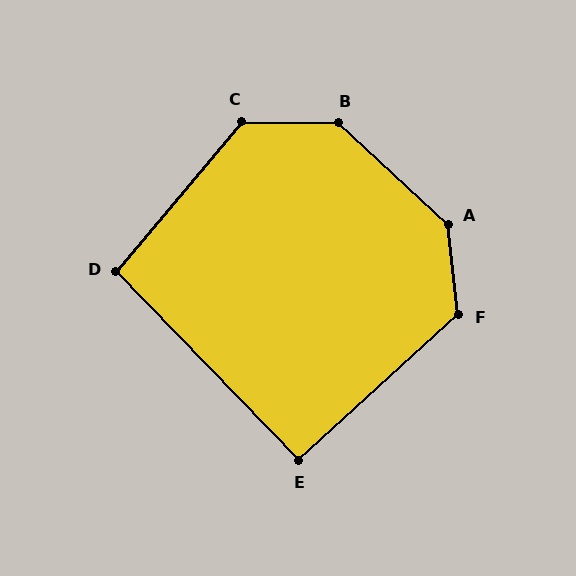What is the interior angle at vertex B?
Approximately 138 degrees (obtuse).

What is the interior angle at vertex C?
Approximately 129 degrees (obtuse).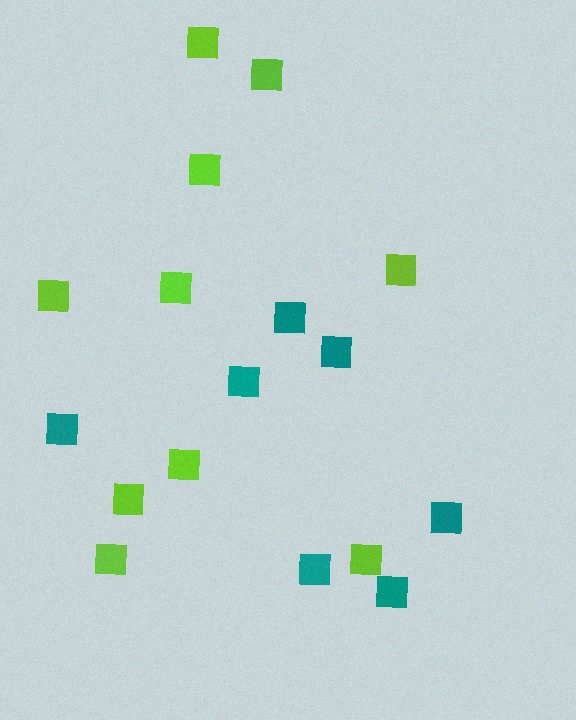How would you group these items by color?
There are 2 groups: one group of teal squares (7) and one group of lime squares (10).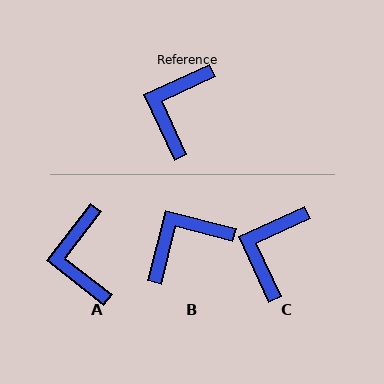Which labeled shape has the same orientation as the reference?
C.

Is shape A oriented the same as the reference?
No, it is off by about 28 degrees.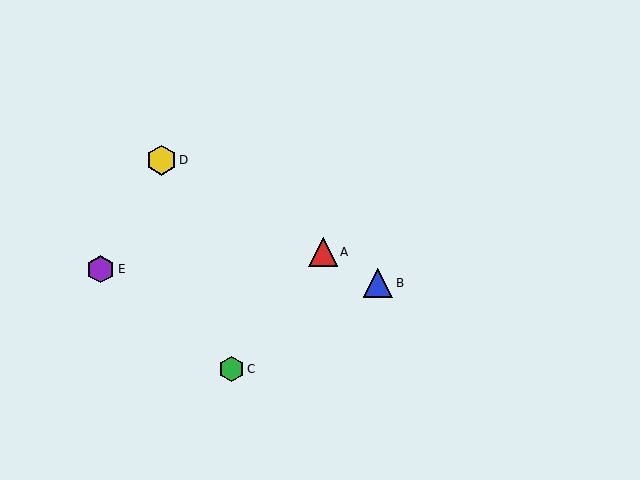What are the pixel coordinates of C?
Object C is at (232, 369).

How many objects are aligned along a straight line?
3 objects (A, B, D) are aligned along a straight line.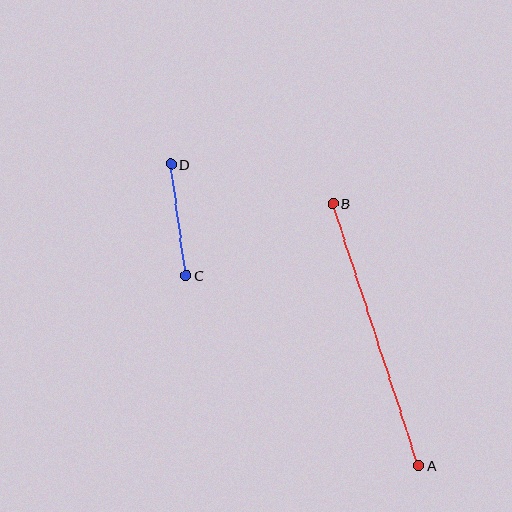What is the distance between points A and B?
The distance is approximately 276 pixels.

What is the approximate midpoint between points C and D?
The midpoint is at approximately (178, 220) pixels.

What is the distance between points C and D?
The distance is approximately 112 pixels.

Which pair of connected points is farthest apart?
Points A and B are farthest apart.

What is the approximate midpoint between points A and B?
The midpoint is at approximately (376, 334) pixels.